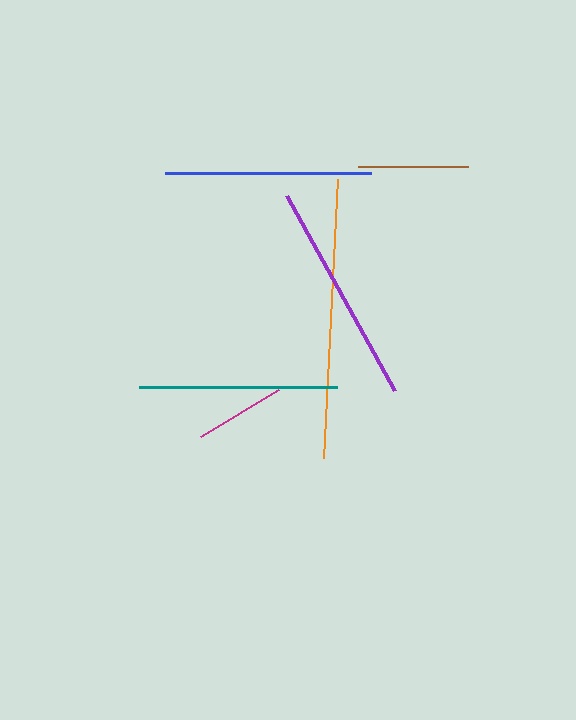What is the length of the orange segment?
The orange segment is approximately 280 pixels long.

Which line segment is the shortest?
The magenta line is the shortest at approximately 91 pixels.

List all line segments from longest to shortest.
From longest to shortest: orange, purple, blue, teal, brown, magenta.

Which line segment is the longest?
The orange line is the longest at approximately 280 pixels.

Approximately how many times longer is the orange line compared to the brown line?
The orange line is approximately 2.5 times the length of the brown line.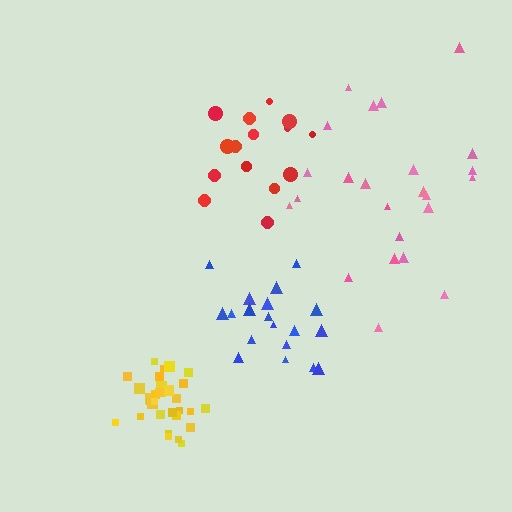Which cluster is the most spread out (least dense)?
Pink.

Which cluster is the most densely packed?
Yellow.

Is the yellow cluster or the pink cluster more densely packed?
Yellow.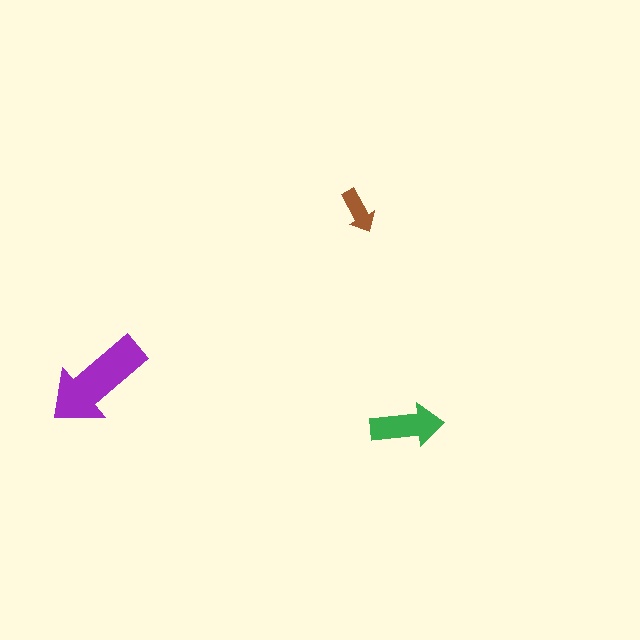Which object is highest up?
The brown arrow is topmost.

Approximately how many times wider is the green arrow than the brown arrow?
About 1.5 times wider.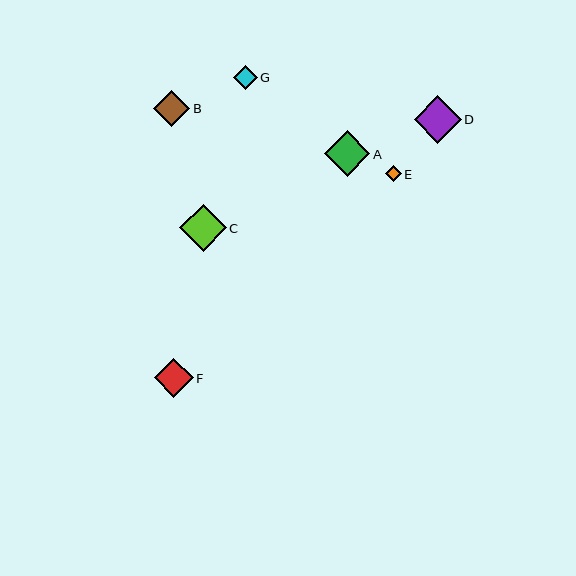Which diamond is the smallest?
Diamond E is the smallest with a size of approximately 15 pixels.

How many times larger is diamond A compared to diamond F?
Diamond A is approximately 1.2 times the size of diamond F.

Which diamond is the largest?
Diamond D is the largest with a size of approximately 47 pixels.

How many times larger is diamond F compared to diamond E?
Diamond F is approximately 2.5 times the size of diamond E.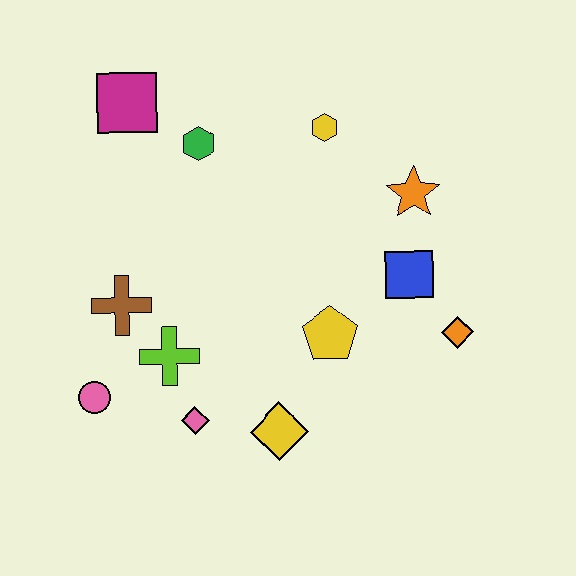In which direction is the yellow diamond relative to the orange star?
The yellow diamond is below the orange star.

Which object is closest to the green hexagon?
The magenta square is closest to the green hexagon.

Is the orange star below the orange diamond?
No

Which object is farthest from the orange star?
The pink circle is farthest from the orange star.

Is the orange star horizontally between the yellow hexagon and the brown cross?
No